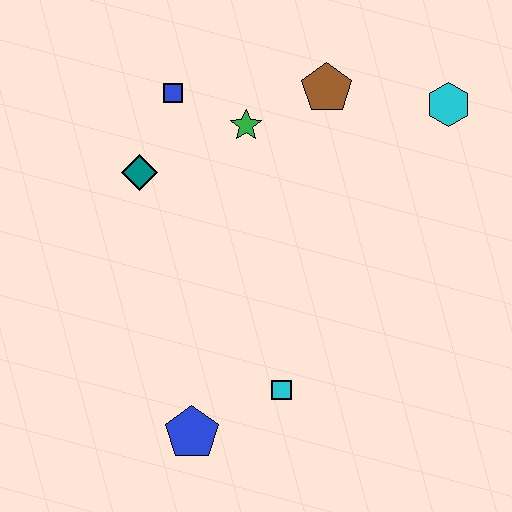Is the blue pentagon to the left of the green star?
Yes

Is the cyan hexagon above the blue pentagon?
Yes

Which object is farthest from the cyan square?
The cyan hexagon is farthest from the cyan square.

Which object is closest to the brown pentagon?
The green star is closest to the brown pentagon.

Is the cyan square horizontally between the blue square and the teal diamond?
No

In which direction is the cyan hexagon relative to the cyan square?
The cyan hexagon is above the cyan square.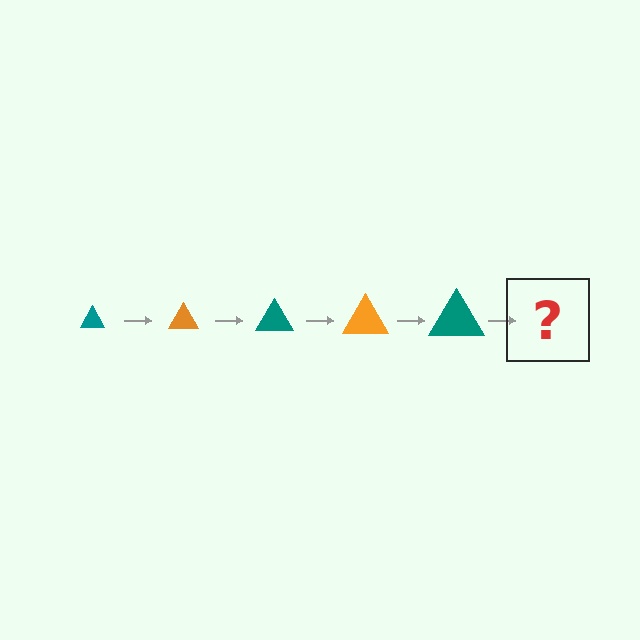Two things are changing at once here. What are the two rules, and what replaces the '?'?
The two rules are that the triangle grows larger each step and the color cycles through teal and orange. The '?' should be an orange triangle, larger than the previous one.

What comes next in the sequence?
The next element should be an orange triangle, larger than the previous one.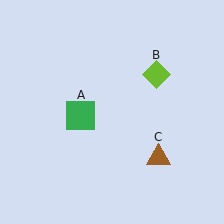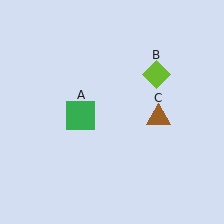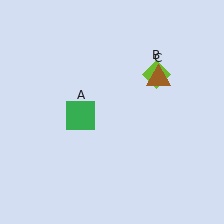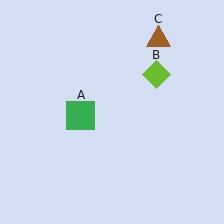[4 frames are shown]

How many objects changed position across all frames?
1 object changed position: brown triangle (object C).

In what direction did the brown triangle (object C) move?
The brown triangle (object C) moved up.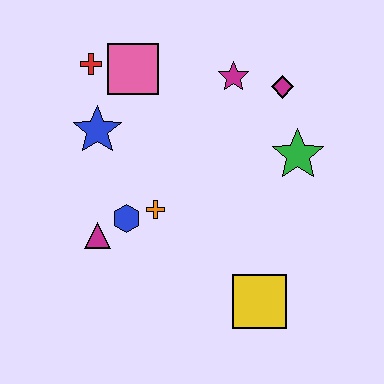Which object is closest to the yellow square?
The orange cross is closest to the yellow square.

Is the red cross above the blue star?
Yes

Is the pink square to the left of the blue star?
No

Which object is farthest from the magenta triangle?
The magenta diamond is farthest from the magenta triangle.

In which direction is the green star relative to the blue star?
The green star is to the right of the blue star.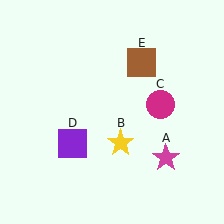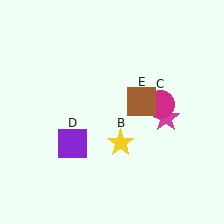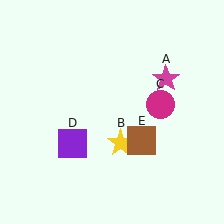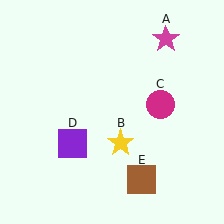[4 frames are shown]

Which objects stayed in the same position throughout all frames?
Yellow star (object B) and magenta circle (object C) and purple square (object D) remained stationary.